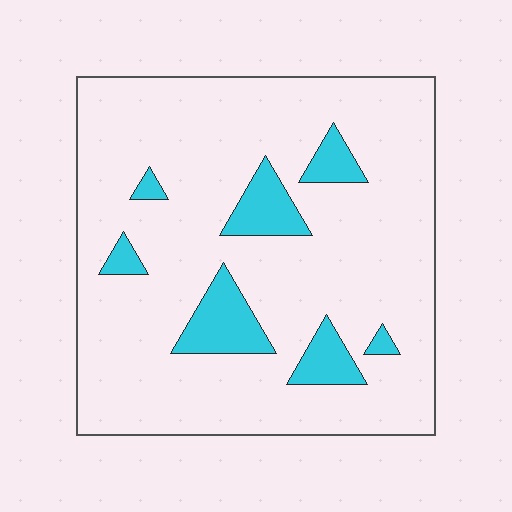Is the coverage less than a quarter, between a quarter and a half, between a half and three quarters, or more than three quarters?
Less than a quarter.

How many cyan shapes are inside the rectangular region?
7.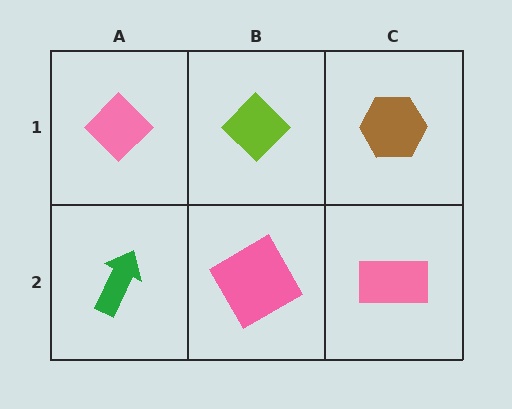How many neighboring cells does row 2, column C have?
2.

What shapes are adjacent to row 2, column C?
A brown hexagon (row 1, column C), a pink square (row 2, column B).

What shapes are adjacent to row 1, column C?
A pink rectangle (row 2, column C), a lime diamond (row 1, column B).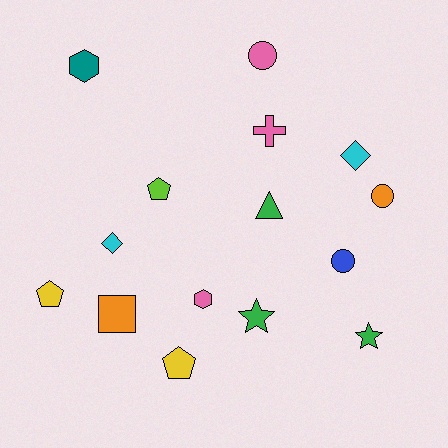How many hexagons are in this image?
There are 2 hexagons.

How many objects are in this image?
There are 15 objects.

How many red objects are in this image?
There are no red objects.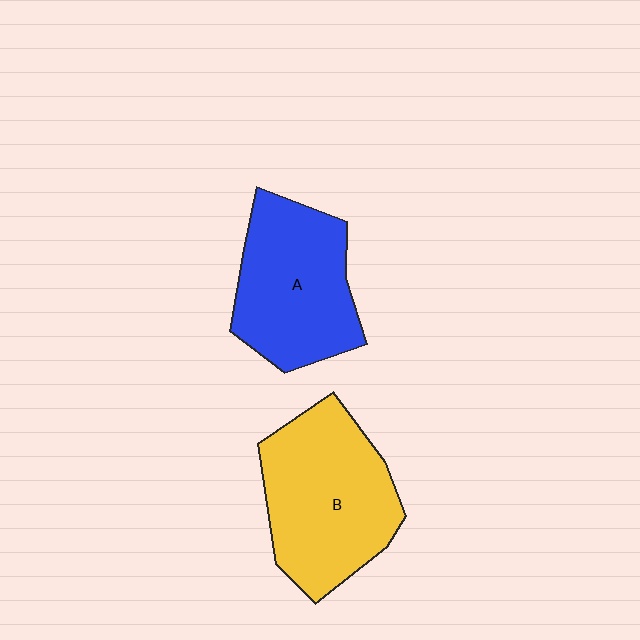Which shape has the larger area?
Shape B (yellow).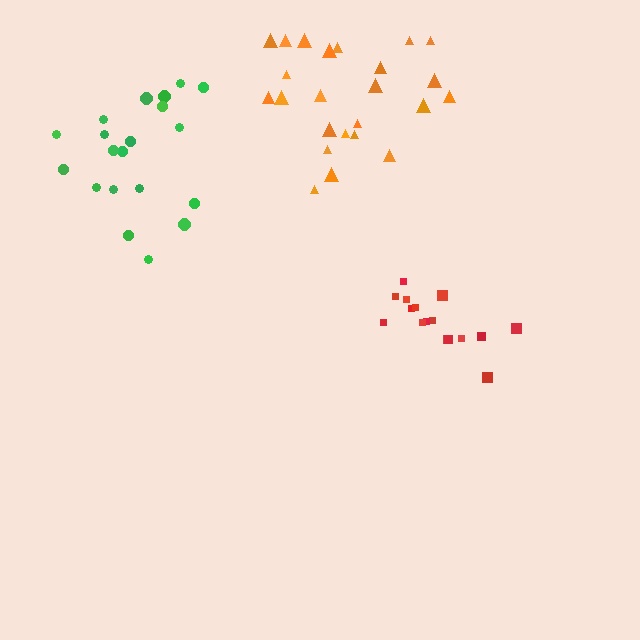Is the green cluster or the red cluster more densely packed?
Red.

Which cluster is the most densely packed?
Red.